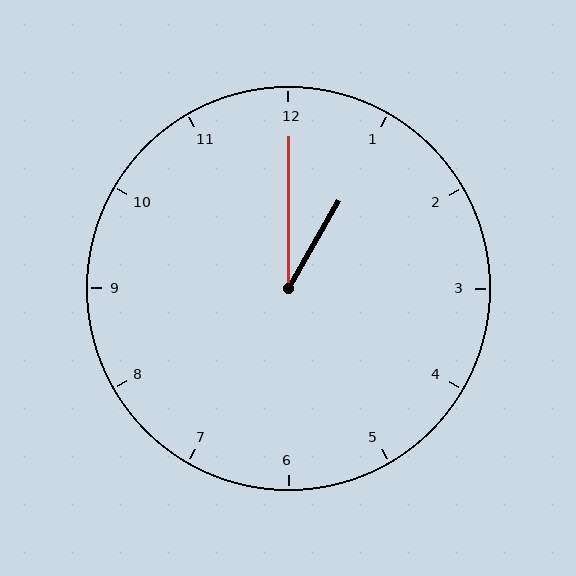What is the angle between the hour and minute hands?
Approximately 30 degrees.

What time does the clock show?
1:00.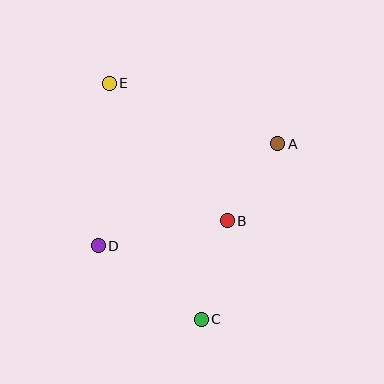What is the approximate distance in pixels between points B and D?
The distance between B and D is approximately 132 pixels.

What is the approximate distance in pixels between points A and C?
The distance between A and C is approximately 192 pixels.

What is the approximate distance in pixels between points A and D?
The distance between A and D is approximately 206 pixels.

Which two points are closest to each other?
Points A and B are closest to each other.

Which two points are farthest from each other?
Points C and E are farthest from each other.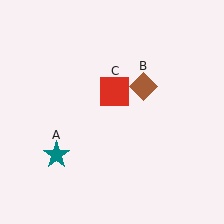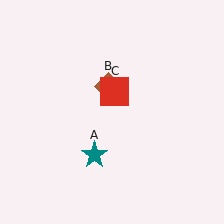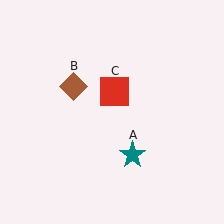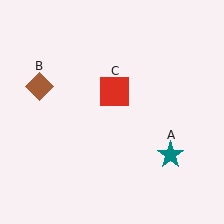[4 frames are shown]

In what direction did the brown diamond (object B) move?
The brown diamond (object B) moved left.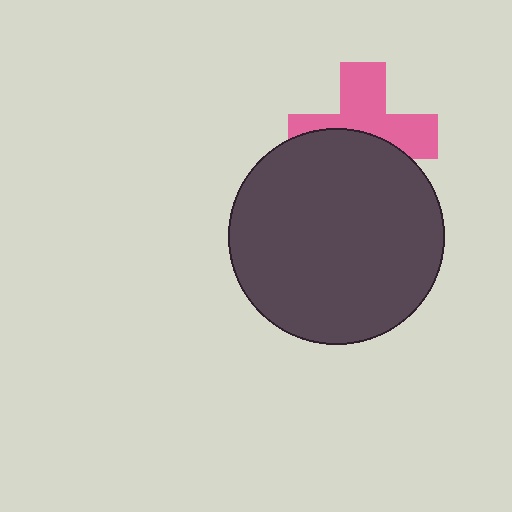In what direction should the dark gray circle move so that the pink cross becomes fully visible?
The dark gray circle should move down. That is the shortest direction to clear the overlap and leave the pink cross fully visible.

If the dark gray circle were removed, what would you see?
You would see the complete pink cross.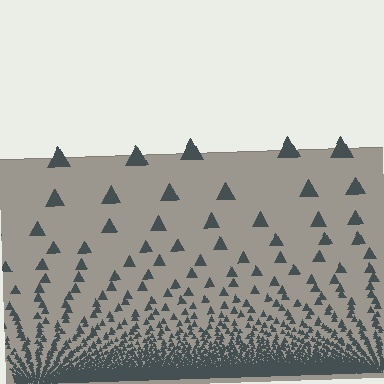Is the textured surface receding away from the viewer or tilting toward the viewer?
The surface appears to tilt toward the viewer. Texture elements get larger and sparser toward the top.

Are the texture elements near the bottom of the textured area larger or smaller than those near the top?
Smaller. The gradient is inverted — elements near the bottom are smaller and denser.